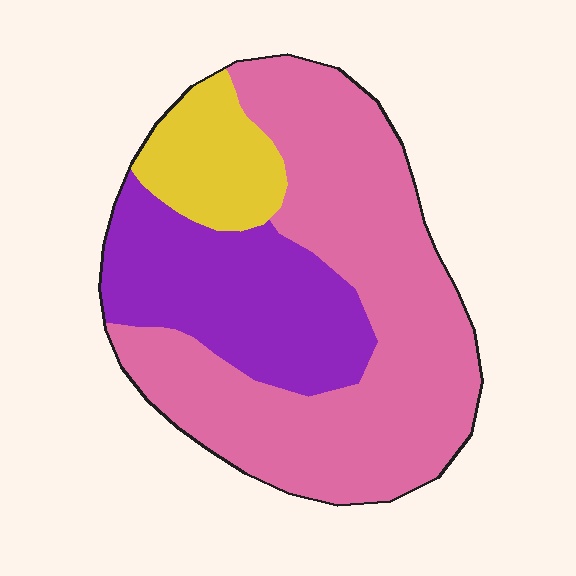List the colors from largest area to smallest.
From largest to smallest: pink, purple, yellow.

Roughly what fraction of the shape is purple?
Purple takes up about one quarter (1/4) of the shape.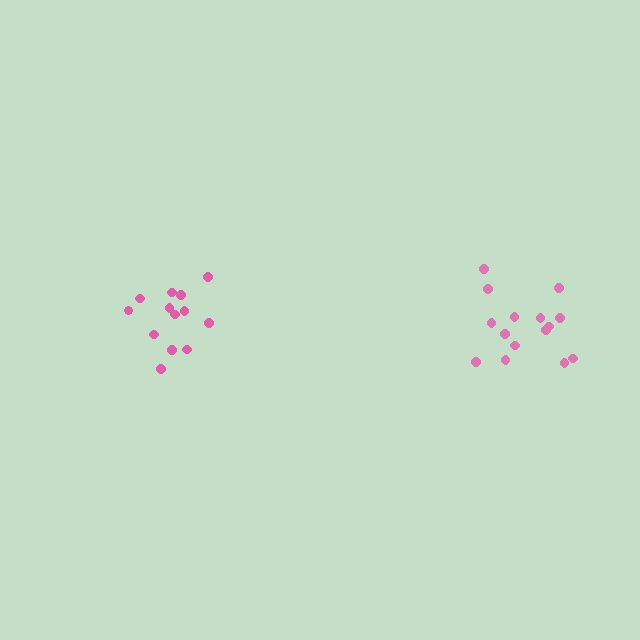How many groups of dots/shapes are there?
There are 2 groups.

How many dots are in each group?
Group 1: 15 dots, Group 2: 13 dots (28 total).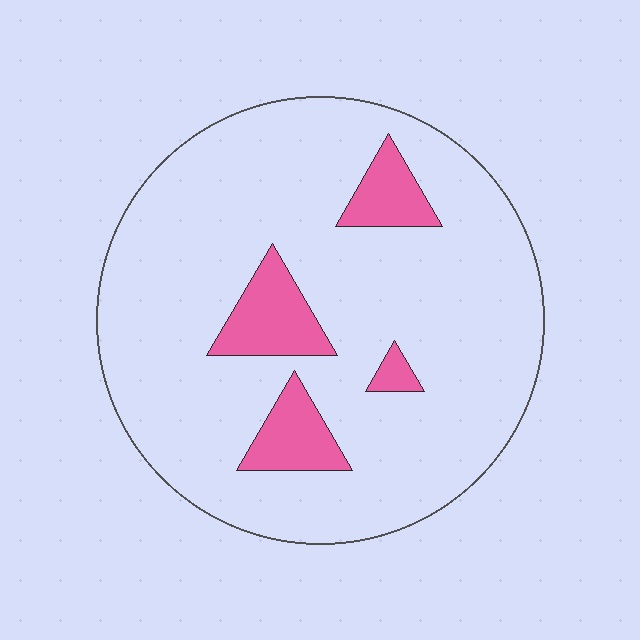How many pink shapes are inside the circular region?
4.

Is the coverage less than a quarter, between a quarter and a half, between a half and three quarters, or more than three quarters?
Less than a quarter.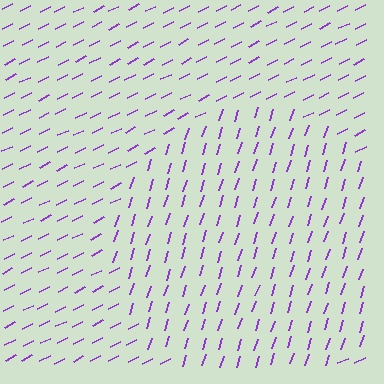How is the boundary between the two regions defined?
The boundary is defined purely by a change in line orientation (approximately 45 degrees difference). All lines are the same color and thickness.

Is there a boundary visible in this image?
Yes, there is a texture boundary formed by a change in line orientation.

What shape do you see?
I see a circle.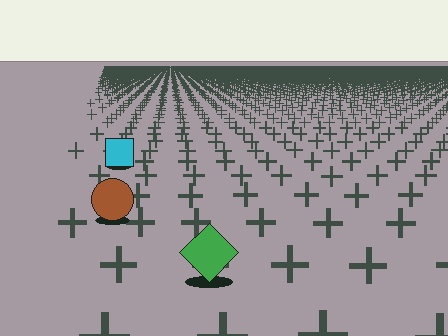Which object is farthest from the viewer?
The cyan square is farthest from the viewer. It appears smaller and the ground texture around it is denser.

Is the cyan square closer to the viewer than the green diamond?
No. The green diamond is closer — you can tell from the texture gradient: the ground texture is coarser near it.